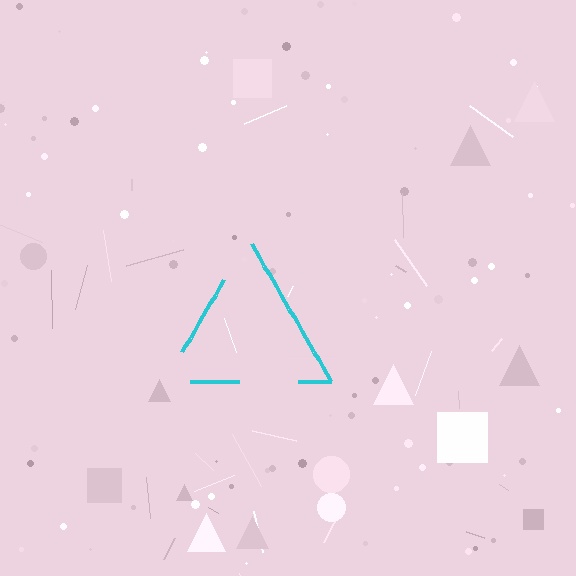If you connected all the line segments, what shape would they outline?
They would outline a triangle.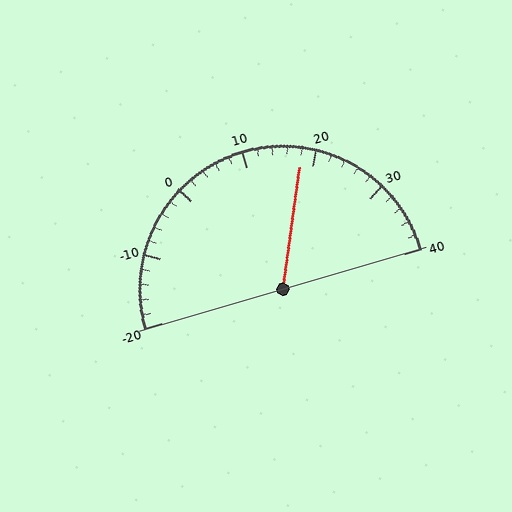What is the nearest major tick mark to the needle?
The nearest major tick mark is 20.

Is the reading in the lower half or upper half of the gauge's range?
The reading is in the upper half of the range (-20 to 40).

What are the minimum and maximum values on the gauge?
The gauge ranges from -20 to 40.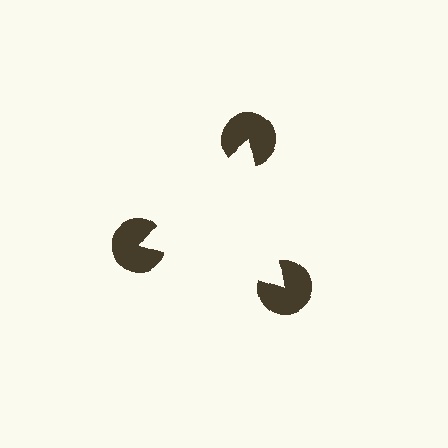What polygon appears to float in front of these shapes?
An illusory triangle — its edges are inferred from the aligned wedge cuts in the pac-man discs, not physically drawn.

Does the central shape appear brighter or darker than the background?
It typically appears slightly brighter than the background, even though no actual brightness change is drawn.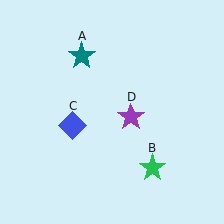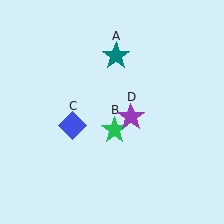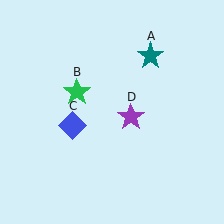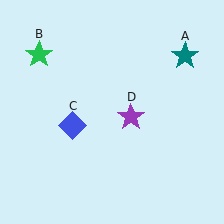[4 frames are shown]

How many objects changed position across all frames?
2 objects changed position: teal star (object A), green star (object B).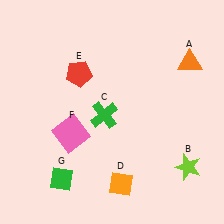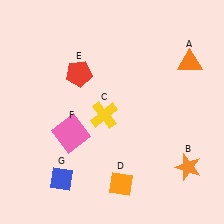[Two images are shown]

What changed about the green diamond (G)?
In Image 1, G is green. In Image 2, it changed to blue.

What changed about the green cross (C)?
In Image 1, C is green. In Image 2, it changed to yellow.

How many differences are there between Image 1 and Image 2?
There are 3 differences between the two images.